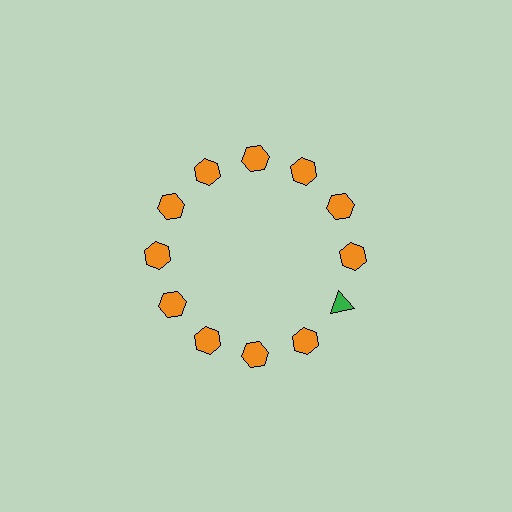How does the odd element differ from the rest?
It differs in both color (green instead of orange) and shape (triangle instead of hexagon).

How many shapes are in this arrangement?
There are 12 shapes arranged in a ring pattern.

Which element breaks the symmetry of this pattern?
The green triangle at roughly the 4 o'clock position breaks the symmetry. All other shapes are orange hexagons.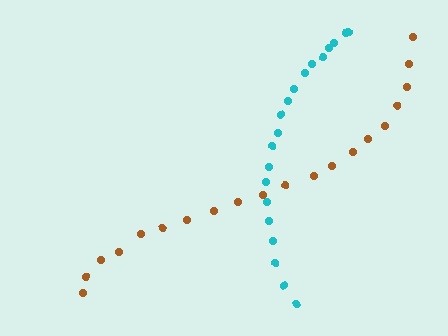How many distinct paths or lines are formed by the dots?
There are 2 distinct paths.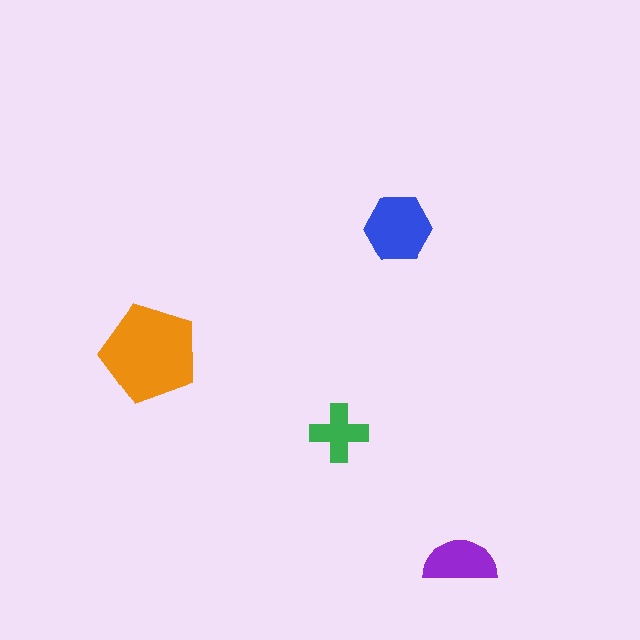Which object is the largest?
The orange pentagon.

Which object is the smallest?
The green cross.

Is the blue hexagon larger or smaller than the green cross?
Larger.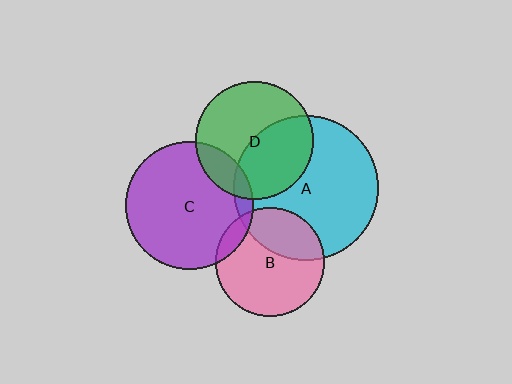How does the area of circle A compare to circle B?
Approximately 1.8 times.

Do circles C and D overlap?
Yes.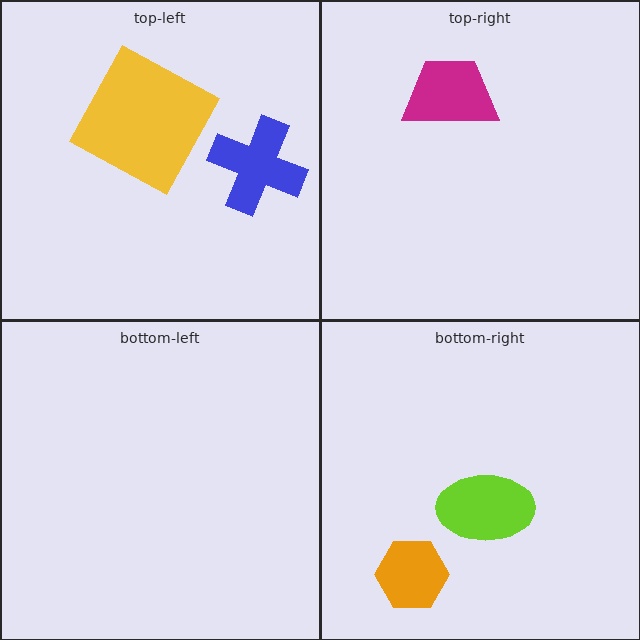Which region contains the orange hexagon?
The bottom-right region.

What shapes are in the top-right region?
The magenta trapezoid.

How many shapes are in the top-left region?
2.